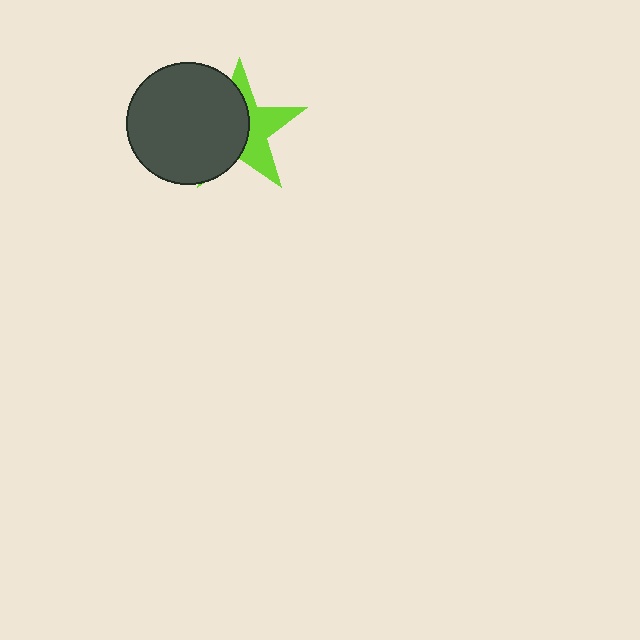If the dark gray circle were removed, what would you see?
You would see the complete lime star.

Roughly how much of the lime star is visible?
A small part of it is visible (roughly 44%).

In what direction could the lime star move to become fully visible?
The lime star could move right. That would shift it out from behind the dark gray circle entirely.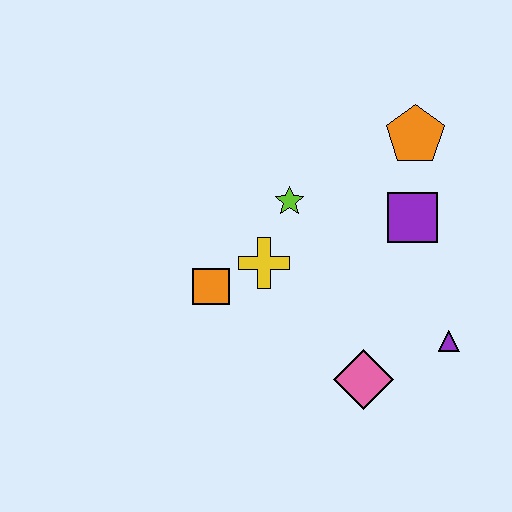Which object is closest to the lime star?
The yellow cross is closest to the lime star.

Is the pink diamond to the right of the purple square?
No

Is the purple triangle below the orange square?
Yes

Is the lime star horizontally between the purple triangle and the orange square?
Yes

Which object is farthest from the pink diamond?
The orange pentagon is farthest from the pink diamond.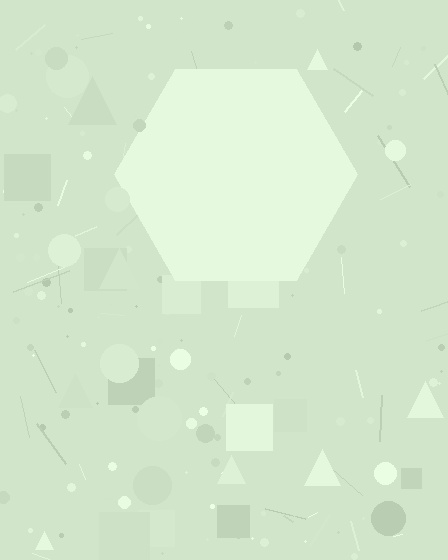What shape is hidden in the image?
A hexagon is hidden in the image.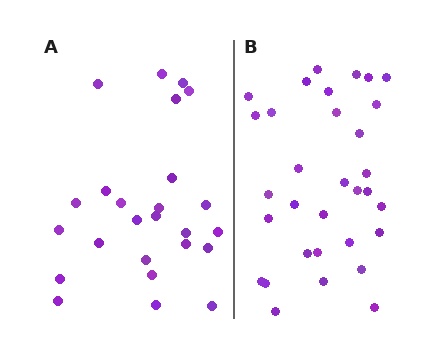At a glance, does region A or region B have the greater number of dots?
Region B (the right region) has more dots.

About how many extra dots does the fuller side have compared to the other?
Region B has roughly 8 or so more dots than region A.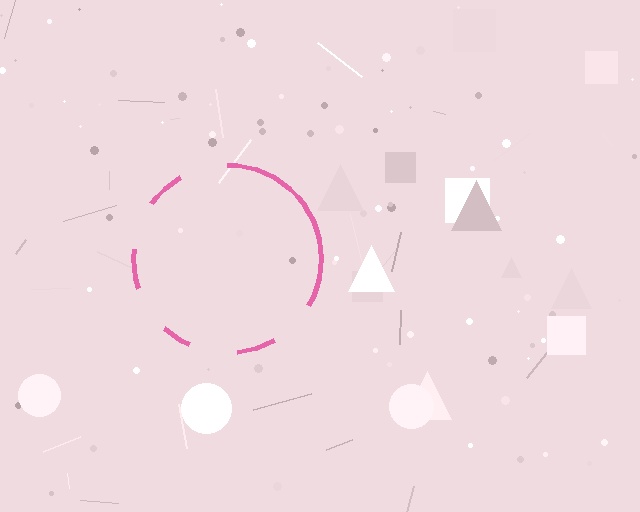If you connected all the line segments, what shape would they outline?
They would outline a circle.